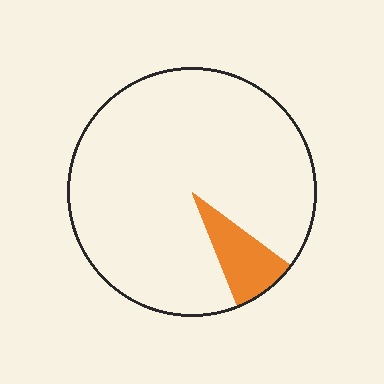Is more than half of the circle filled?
No.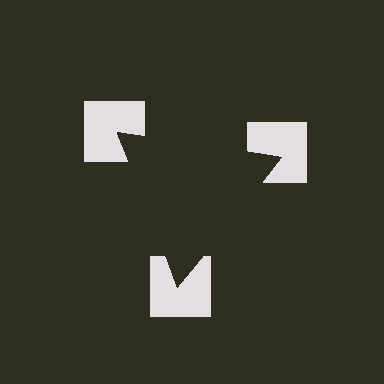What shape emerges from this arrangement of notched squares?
An illusory triangle — its edges are inferred from the aligned wedge cuts in the notched squares, not physically drawn.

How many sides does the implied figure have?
3 sides.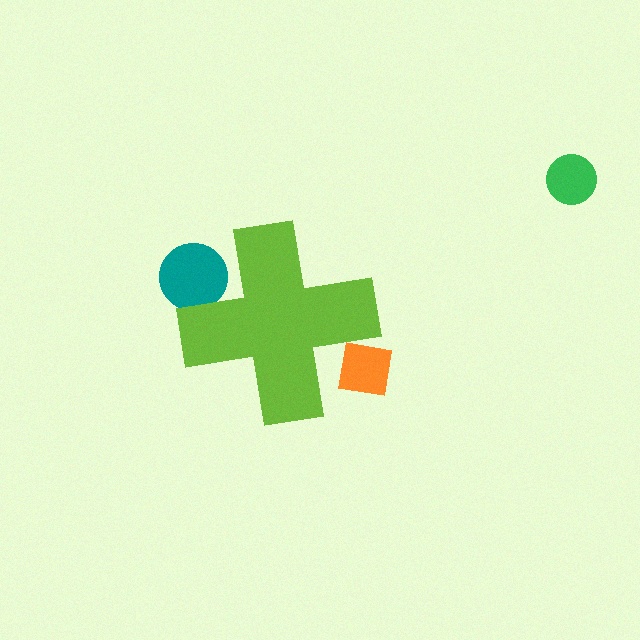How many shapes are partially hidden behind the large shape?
2 shapes are partially hidden.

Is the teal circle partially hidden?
Yes, the teal circle is partially hidden behind the lime cross.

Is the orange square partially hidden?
Yes, the orange square is partially hidden behind the lime cross.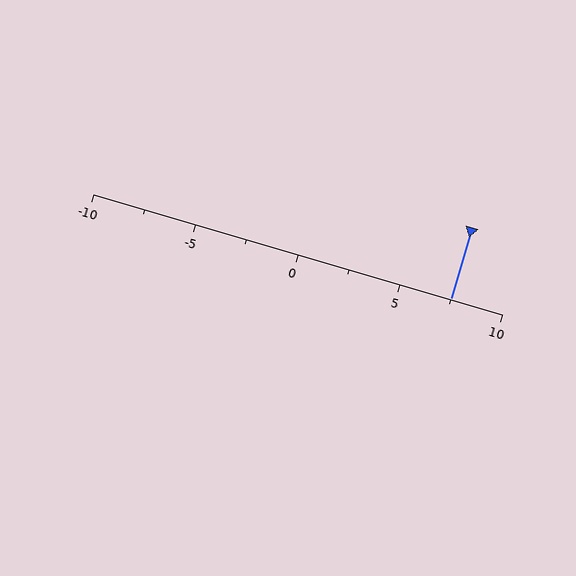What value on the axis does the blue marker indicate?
The marker indicates approximately 7.5.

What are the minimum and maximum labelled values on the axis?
The axis runs from -10 to 10.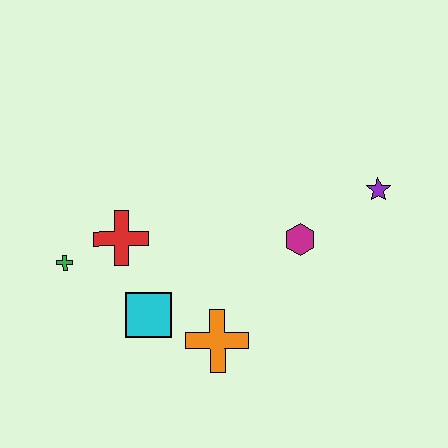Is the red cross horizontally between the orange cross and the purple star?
No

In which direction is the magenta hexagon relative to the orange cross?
The magenta hexagon is above the orange cross.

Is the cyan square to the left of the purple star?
Yes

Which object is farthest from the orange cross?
The purple star is farthest from the orange cross.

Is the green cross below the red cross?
Yes